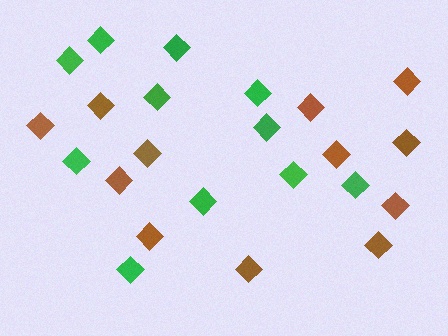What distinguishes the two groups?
There are 2 groups: one group of brown diamonds (12) and one group of green diamonds (11).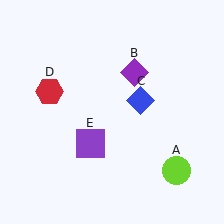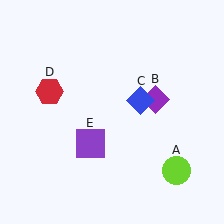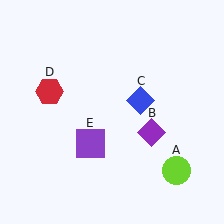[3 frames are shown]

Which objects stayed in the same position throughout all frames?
Lime circle (object A) and blue diamond (object C) and red hexagon (object D) and purple square (object E) remained stationary.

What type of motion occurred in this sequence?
The purple diamond (object B) rotated clockwise around the center of the scene.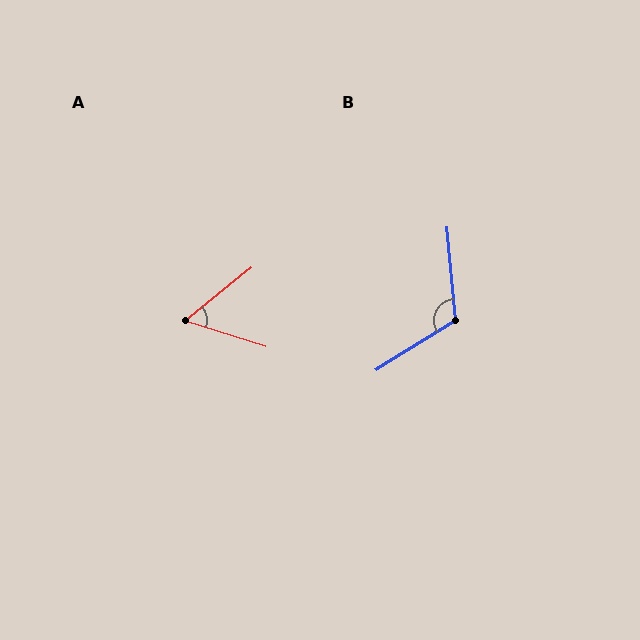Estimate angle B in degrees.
Approximately 117 degrees.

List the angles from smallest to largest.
A (56°), B (117°).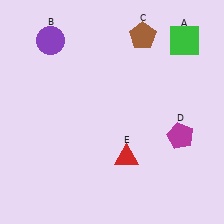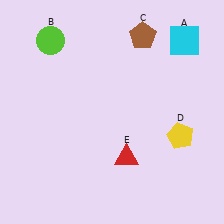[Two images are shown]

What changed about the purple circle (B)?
In Image 1, B is purple. In Image 2, it changed to lime.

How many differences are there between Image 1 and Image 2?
There are 3 differences between the two images.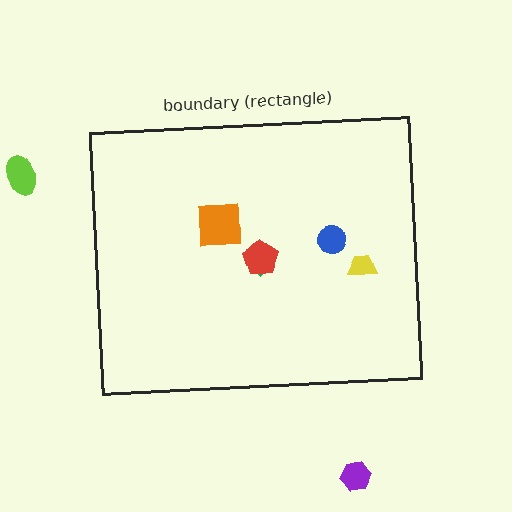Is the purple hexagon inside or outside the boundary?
Outside.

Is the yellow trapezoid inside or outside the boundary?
Inside.